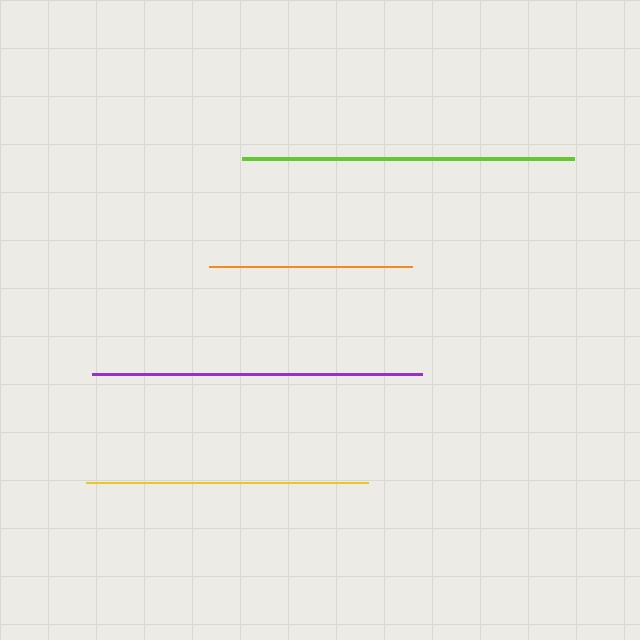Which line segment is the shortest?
The orange line is the shortest at approximately 203 pixels.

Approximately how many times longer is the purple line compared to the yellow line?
The purple line is approximately 1.2 times the length of the yellow line.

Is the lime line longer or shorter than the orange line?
The lime line is longer than the orange line.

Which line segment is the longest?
The lime line is the longest at approximately 332 pixels.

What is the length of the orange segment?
The orange segment is approximately 203 pixels long.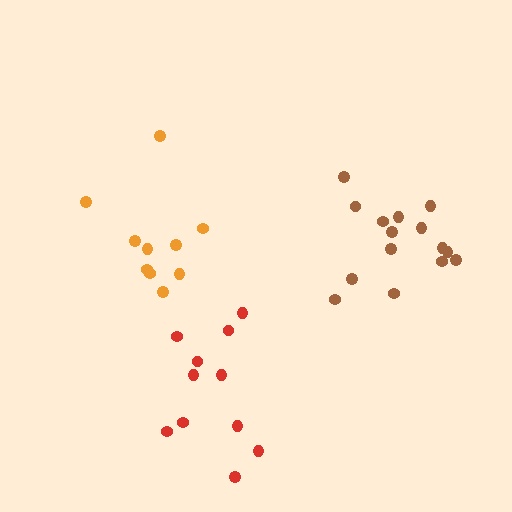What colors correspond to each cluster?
The clusters are colored: orange, brown, red.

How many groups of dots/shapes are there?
There are 3 groups.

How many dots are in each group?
Group 1: 10 dots, Group 2: 15 dots, Group 3: 11 dots (36 total).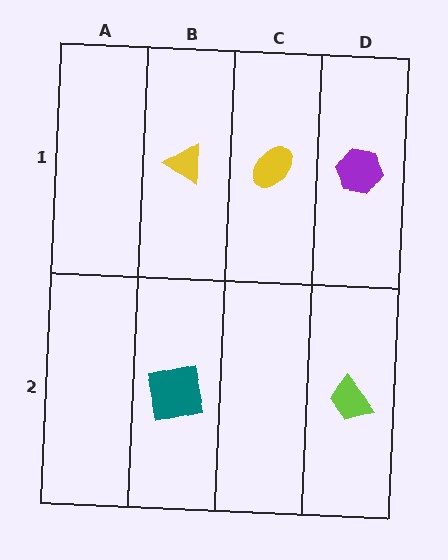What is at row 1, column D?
A purple hexagon.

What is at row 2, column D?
A lime trapezoid.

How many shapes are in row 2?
2 shapes.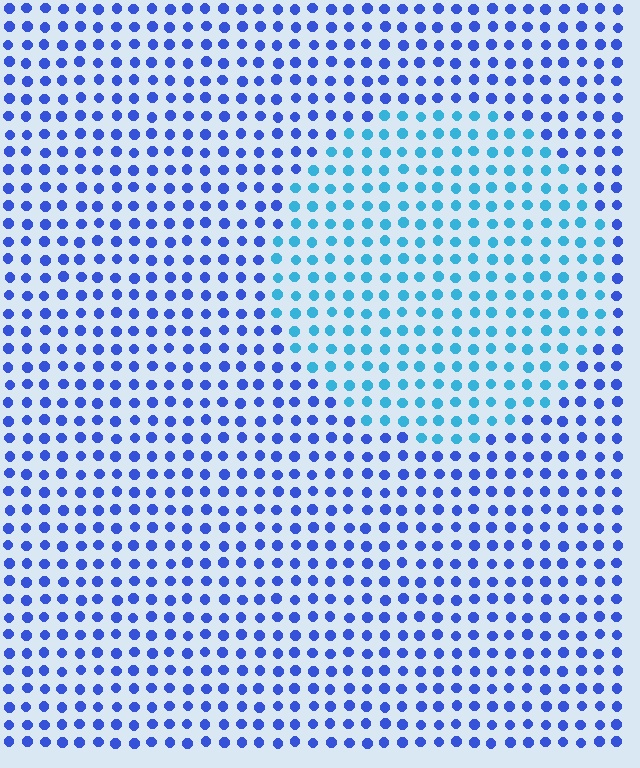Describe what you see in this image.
The image is filled with small blue elements in a uniform arrangement. A circle-shaped region is visible where the elements are tinted to a slightly different hue, forming a subtle color boundary.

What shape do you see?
I see a circle.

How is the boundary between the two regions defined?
The boundary is defined purely by a slight shift in hue (about 36 degrees). Spacing, size, and orientation are identical on both sides.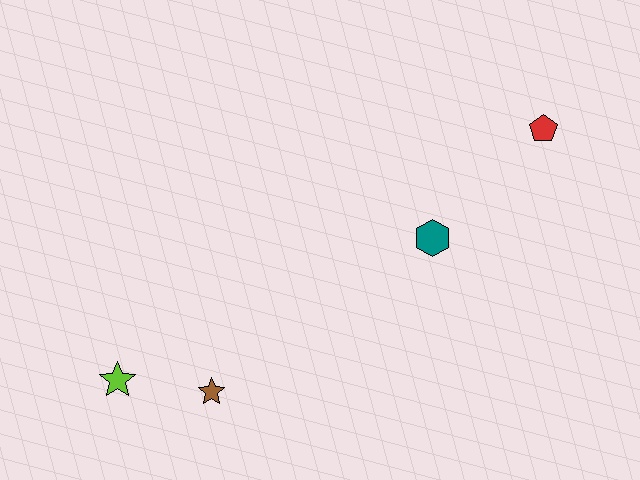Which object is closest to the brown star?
The lime star is closest to the brown star.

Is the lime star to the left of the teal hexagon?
Yes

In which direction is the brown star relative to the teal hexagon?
The brown star is to the left of the teal hexagon.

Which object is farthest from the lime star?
The red pentagon is farthest from the lime star.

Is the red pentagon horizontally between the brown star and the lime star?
No